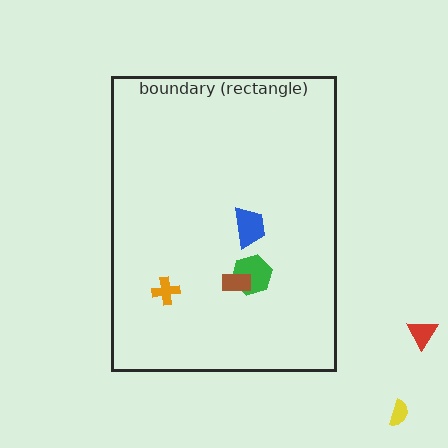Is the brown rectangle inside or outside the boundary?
Inside.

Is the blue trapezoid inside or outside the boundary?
Inside.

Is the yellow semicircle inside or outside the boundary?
Outside.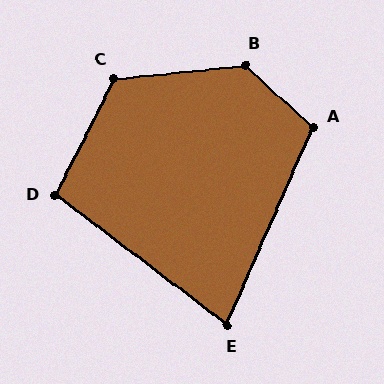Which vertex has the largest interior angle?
B, at approximately 132 degrees.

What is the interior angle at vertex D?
Approximately 100 degrees (obtuse).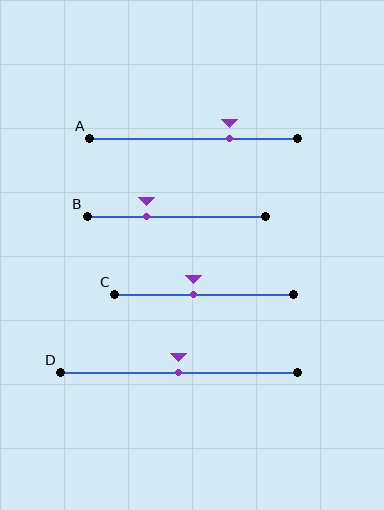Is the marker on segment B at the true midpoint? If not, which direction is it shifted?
No, the marker on segment B is shifted to the left by about 17% of the segment length.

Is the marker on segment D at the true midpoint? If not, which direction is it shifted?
Yes, the marker on segment D is at the true midpoint.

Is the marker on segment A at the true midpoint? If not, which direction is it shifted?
No, the marker on segment A is shifted to the right by about 17% of the segment length.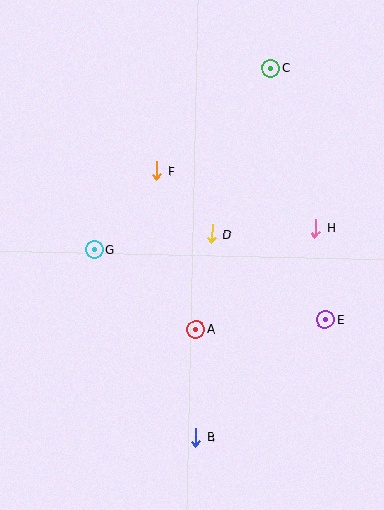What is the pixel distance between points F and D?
The distance between F and D is 84 pixels.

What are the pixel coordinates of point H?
Point H is at (316, 228).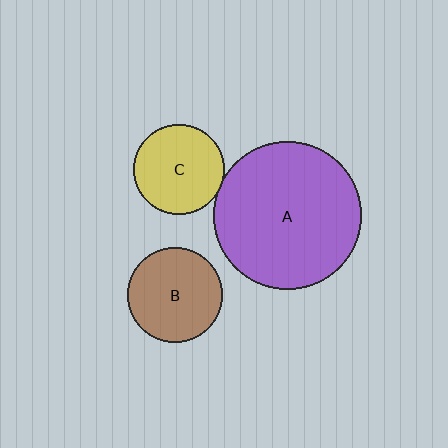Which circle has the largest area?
Circle A (purple).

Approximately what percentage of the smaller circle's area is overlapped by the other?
Approximately 5%.